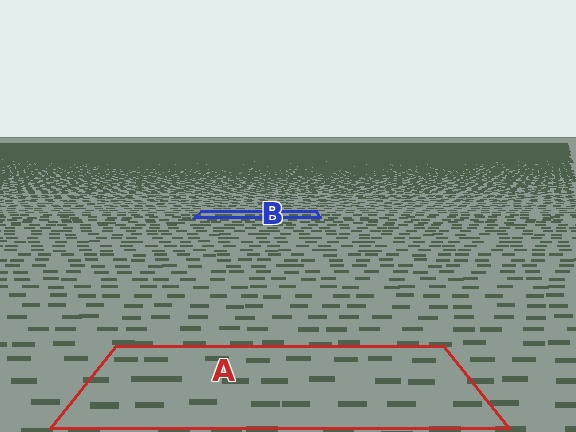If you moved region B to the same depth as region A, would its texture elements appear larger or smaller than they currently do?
They would appear larger. At a closer depth, the same texture elements are projected at a bigger on-screen size.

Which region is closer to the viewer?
Region A is closer. The texture elements there are larger and more spread out.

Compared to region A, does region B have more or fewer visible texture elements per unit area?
Region B has more texture elements per unit area — they are packed more densely because it is farther away.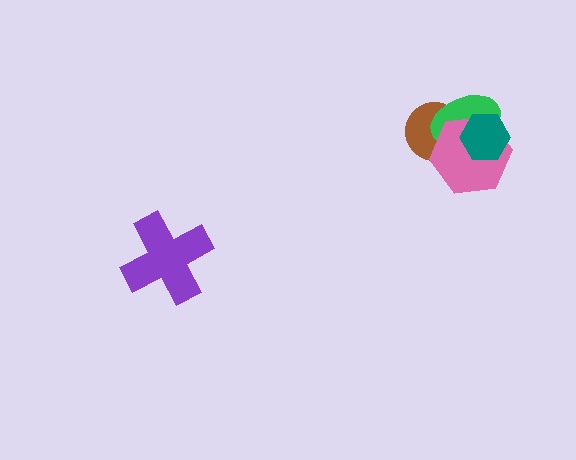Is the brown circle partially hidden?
Yes, it is partially covered by another shape.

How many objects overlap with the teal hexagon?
2 objects overlap with the teal hexagon.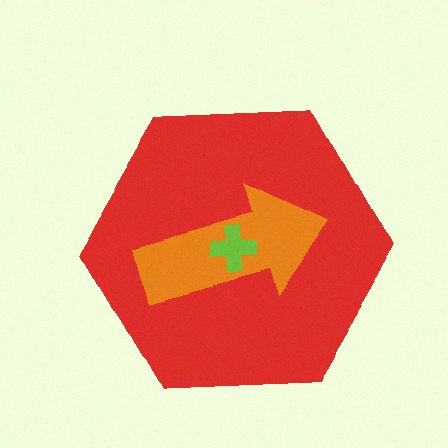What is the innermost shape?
The lime cross.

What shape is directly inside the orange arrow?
The lime cross.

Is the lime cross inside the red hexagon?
Yes.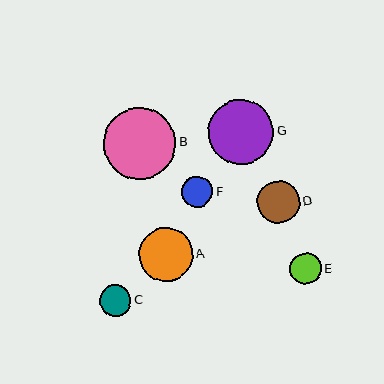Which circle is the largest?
Circle B is the largest with a size of approximately 72 pixels.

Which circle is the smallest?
Circle F is the smallest with a size of approximately 31 pixels.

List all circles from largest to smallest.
From largest to smallest: B, G, A, D, C, E, F.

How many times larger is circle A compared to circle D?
Circle A is approximately 1.3 times the size of circle D.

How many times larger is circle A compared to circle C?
Circle A is approximately 1.7 times the size of circle C.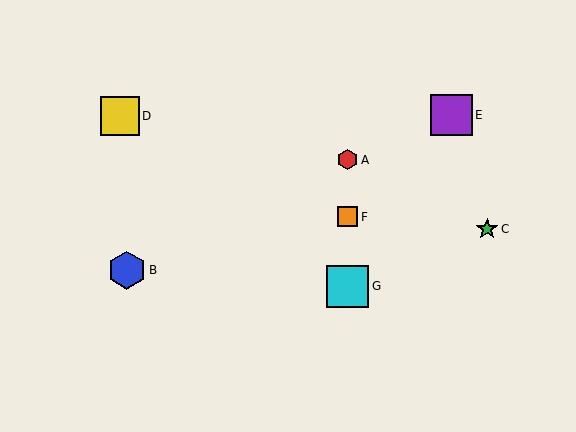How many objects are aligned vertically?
3 objects (A, F, G) are aligned vertically.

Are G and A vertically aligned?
Yes, both are at x≈348.